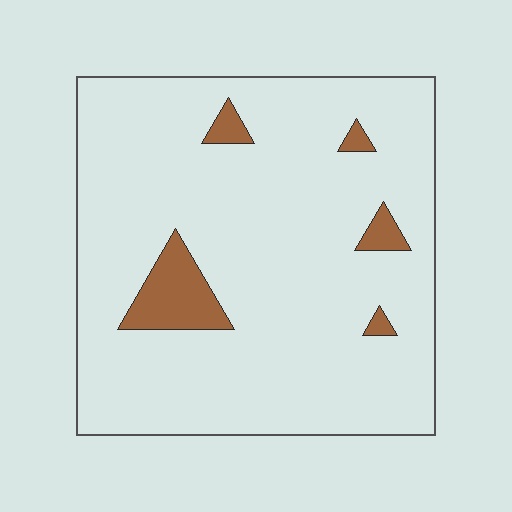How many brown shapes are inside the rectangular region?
5.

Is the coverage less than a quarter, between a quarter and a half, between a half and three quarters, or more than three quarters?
Less than a quarter.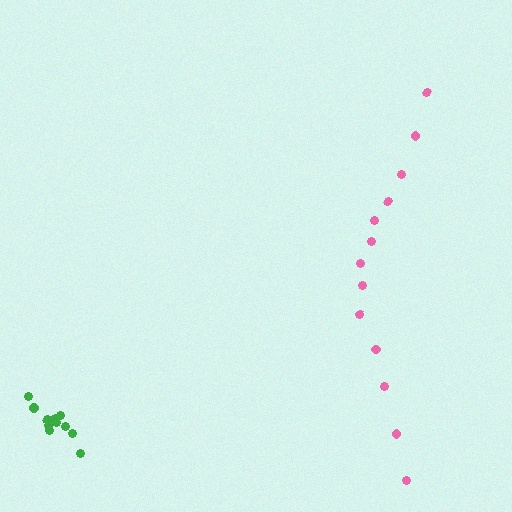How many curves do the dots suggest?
There are 2 distinct paths.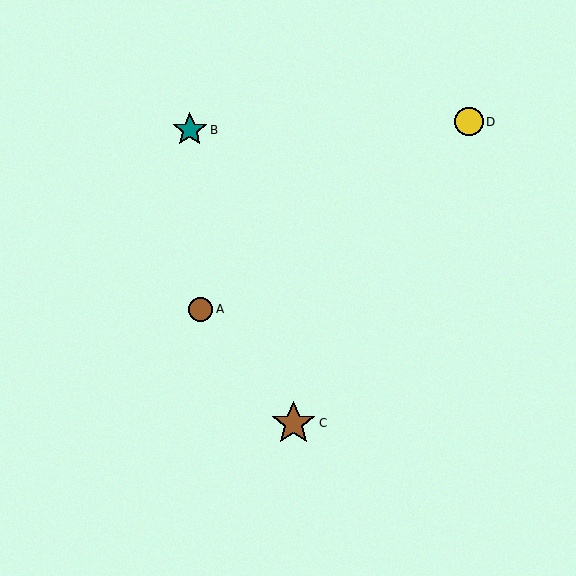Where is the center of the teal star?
The center of the teal star is at (190, 130).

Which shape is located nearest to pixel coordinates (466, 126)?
The yellow circle (labeled D) at (469, 122) is nearest to that location.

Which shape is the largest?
The brown star (labeled C) is the largest.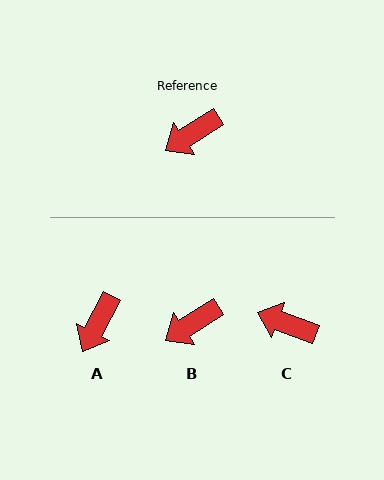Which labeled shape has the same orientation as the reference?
B.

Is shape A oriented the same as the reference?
No, it is off by about 30 degrees.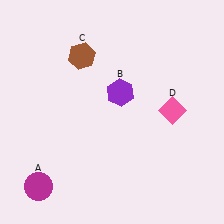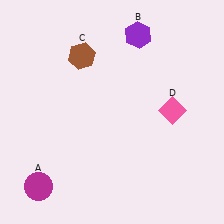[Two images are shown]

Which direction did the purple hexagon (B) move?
The purple hexagon (B) moved up.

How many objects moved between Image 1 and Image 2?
1 object moved between the two images.